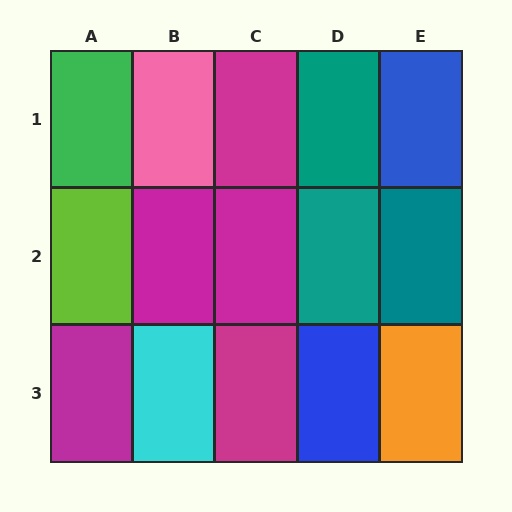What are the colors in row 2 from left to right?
Lime, magenta, magenta, teal, teal.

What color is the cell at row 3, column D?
Blue.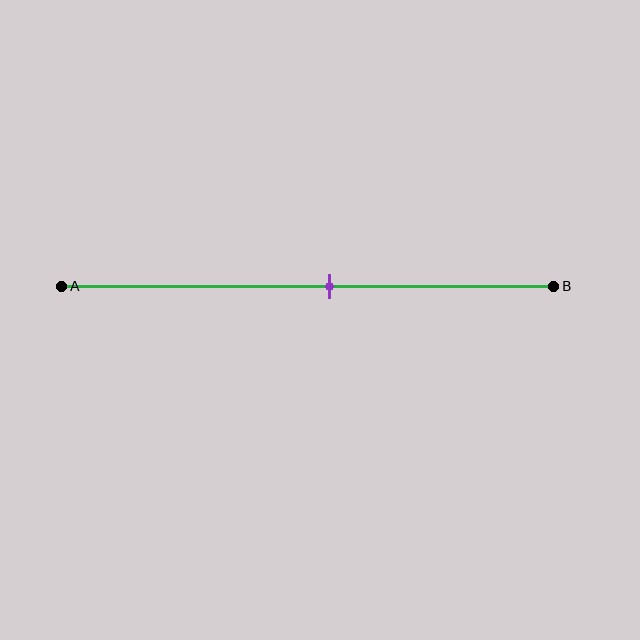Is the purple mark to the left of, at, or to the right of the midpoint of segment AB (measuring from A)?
The purple mark is to the right of the midpoint of segment AB.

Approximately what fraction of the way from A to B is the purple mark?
The purple mark is approximately 55% of the way from A to B.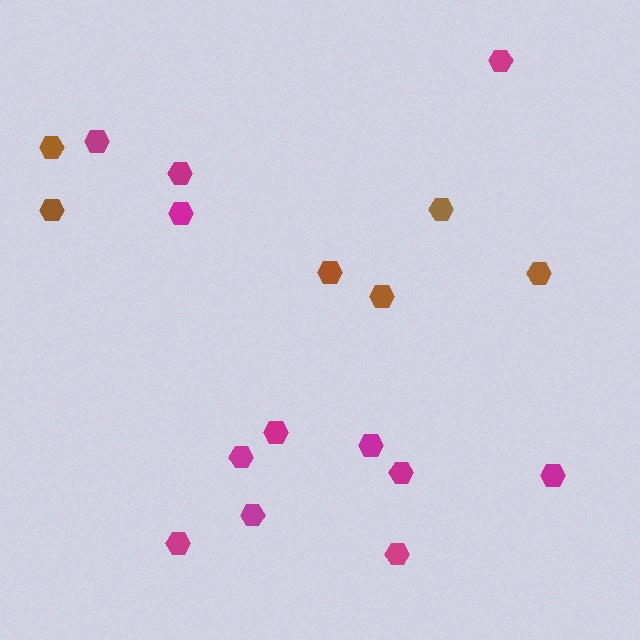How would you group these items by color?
There are 2 groups: one group of magenta hexagons (12) and one group of brown hexagons (6).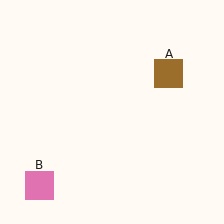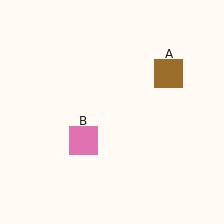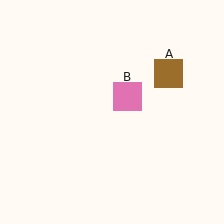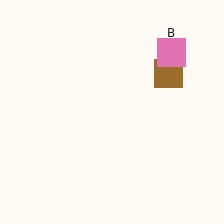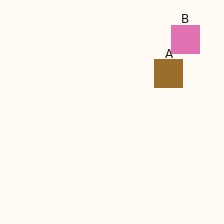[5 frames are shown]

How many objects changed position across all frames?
1 object changed position: pink square (object B).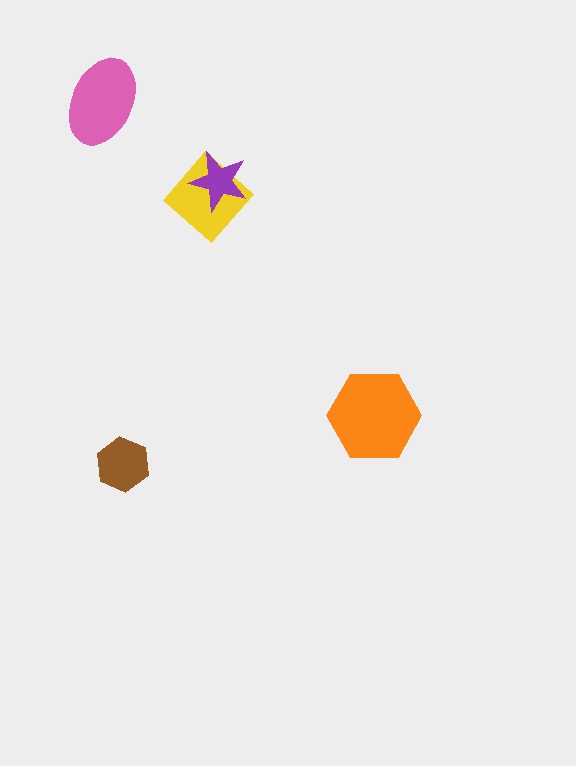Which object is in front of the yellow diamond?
The purple star is in front of the yellow diamond.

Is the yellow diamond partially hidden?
Yes, it is partially covered by another shape.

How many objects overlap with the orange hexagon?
0 objects overlap with the orange hexagon.